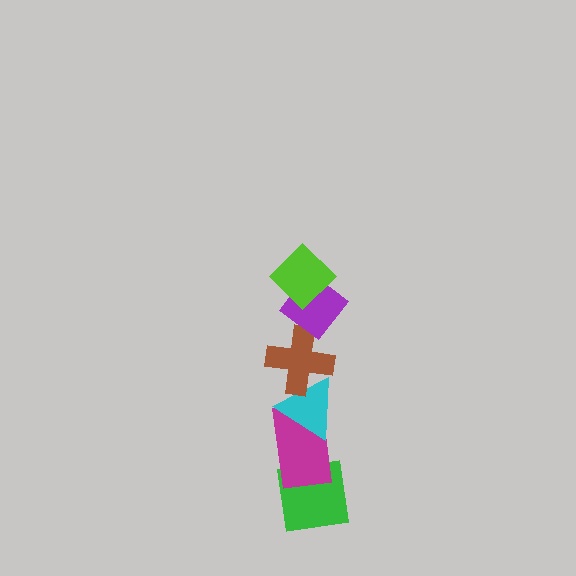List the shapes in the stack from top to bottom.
From top to bottom: the lime diamond, the purple diamond, the brown cross, the cyan triangle, the magenta rectangle, the green square.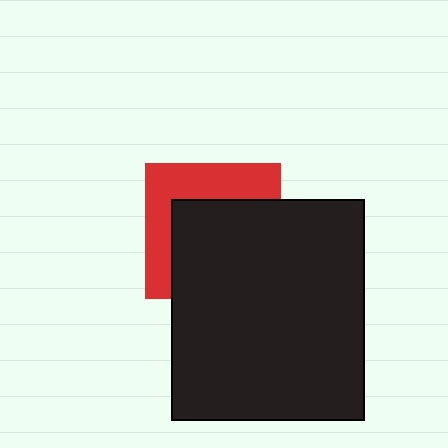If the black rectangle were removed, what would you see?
You would see the complete red square.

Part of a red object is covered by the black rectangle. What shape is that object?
It is a square.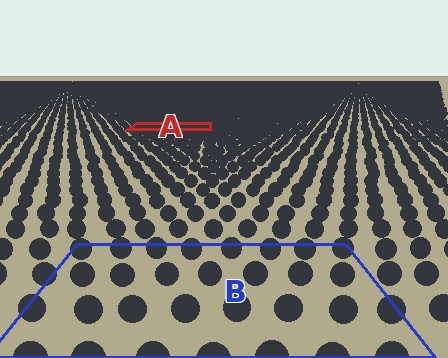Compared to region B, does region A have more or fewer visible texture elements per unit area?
Region A has more texture elements per unit area — they are packed more densely because it is farther away.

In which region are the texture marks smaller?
The texture marks are smaller in region A, because it is farther away.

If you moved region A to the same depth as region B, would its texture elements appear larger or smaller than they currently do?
They would appear larger. At a closer depth, the same texture elements are projected at a bigger on-screen size.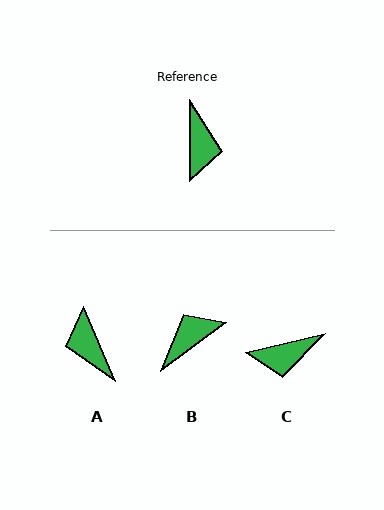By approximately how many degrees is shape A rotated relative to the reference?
Approximately 157 degrees clockwise.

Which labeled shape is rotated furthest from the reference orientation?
A, about 157 degrees away.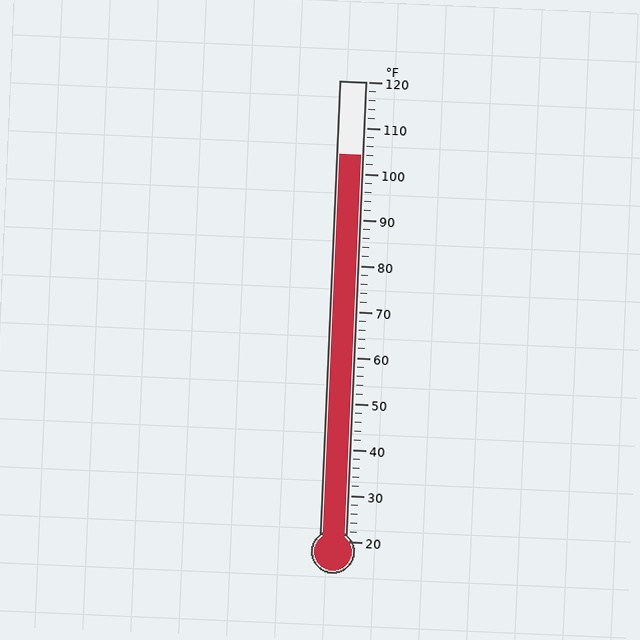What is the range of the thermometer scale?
The thermometer scale ranges from 20°F to 120°F.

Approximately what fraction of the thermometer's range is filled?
The thermometer is filled to approximately 85% of its range.